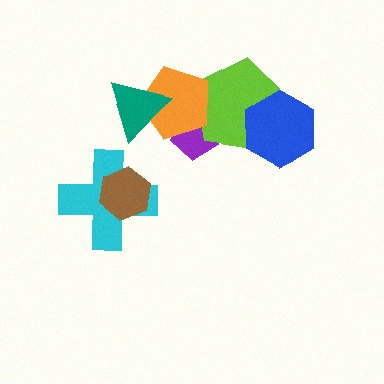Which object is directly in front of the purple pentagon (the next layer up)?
The lime pentagon is directly in front of the purple pentagon.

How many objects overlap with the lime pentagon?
3 objects overlap with the lime pentagon.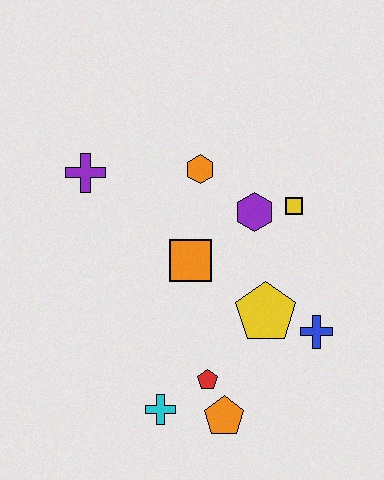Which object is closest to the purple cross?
The orange hexagon is closest to the purple cross.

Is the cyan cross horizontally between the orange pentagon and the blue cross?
No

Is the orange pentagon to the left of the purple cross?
No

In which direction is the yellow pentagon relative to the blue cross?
The yellow pentagon is to the left of the blue cross.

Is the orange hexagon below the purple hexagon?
No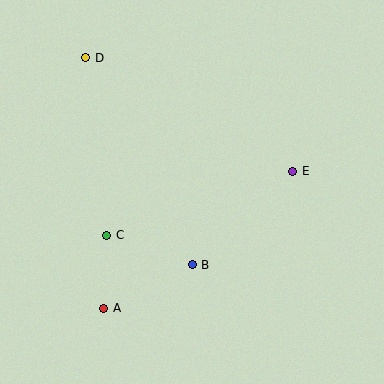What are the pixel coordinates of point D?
Point D is at (86, 58).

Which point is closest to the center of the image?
Point B at (192, 265) is closest to the center.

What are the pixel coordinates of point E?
Point E is at (293, 171).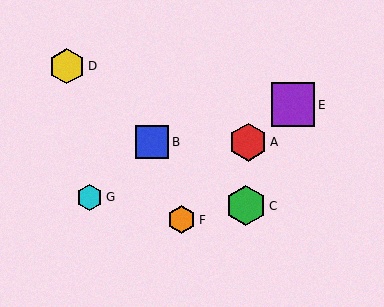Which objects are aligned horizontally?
Objects A, B are aligned horizontally.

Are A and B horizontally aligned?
Yes, both are at y≈142.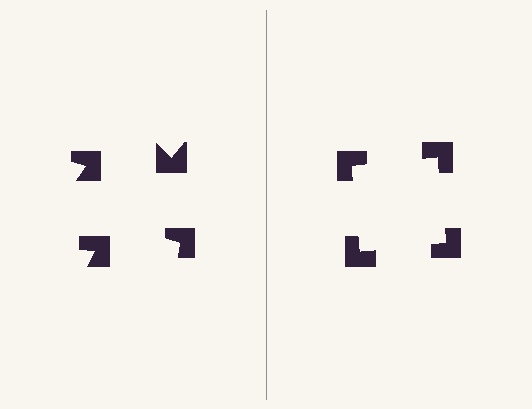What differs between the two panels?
The notched squares are positioned identically on both sides; only the wedge orientations differ. On the right they align to a square; on the left they are misaligned.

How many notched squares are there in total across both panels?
8 — 4 on each side.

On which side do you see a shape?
An illusory square appears on the right side. On the left side the wedge cuts are rotated, so no coherent shape forms.